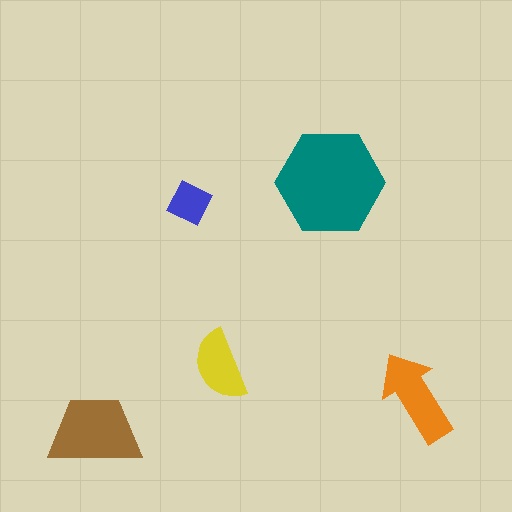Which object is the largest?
The teal hexagon.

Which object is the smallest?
The blue diamond.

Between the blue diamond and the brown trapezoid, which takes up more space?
The brown trapezoid.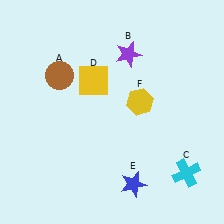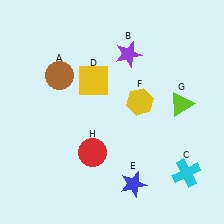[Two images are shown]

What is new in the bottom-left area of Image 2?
A red circle (H) was added in the bottom-left area of Image 2.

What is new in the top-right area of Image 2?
A lime triangle (G) was added in the top-right area of Image 2.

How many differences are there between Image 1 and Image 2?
There are 2 differences between the two images.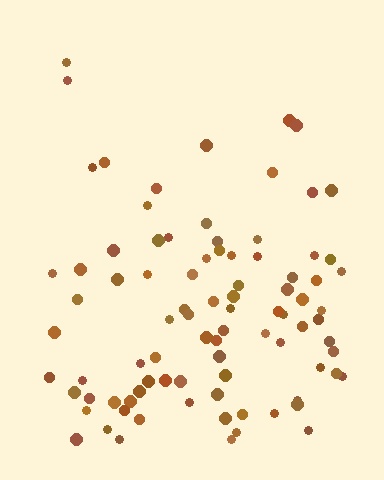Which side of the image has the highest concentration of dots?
The bottom.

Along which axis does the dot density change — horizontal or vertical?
Vertical.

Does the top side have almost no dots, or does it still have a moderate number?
Still a moderate number, just noticeably fewer than the bottom.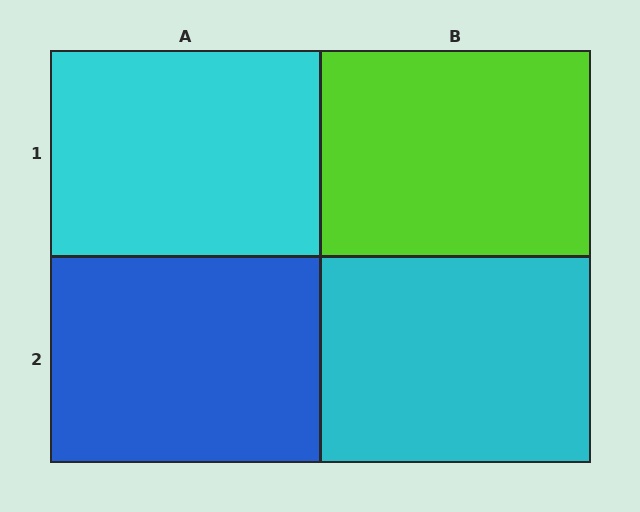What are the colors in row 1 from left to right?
Cyan, lime.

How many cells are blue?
1 cell is blue.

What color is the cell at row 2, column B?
Cyan.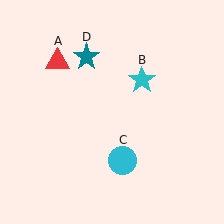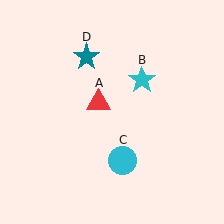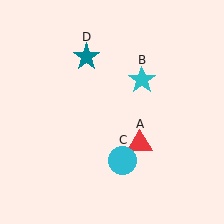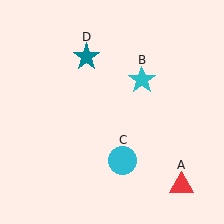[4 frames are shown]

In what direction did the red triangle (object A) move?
The red triangle (object A) moved down and to the right.